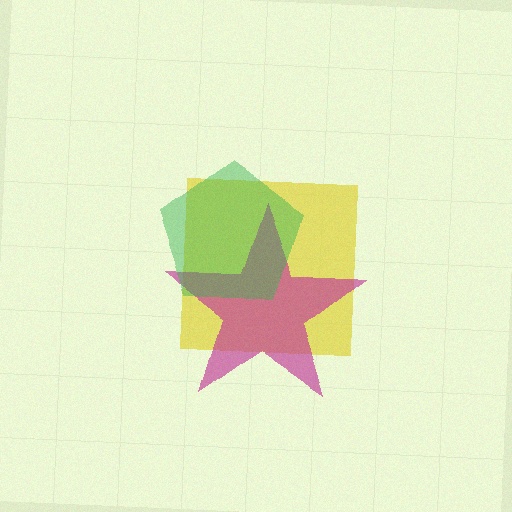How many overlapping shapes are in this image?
There are 3 overlapping shapes in the image.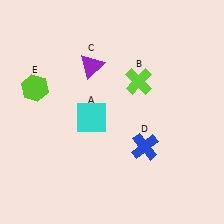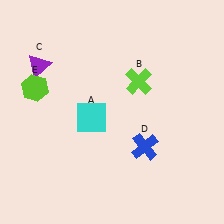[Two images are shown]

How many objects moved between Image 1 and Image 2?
1 object moved between the two images.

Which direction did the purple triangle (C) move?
The purple triangle (C) moved left.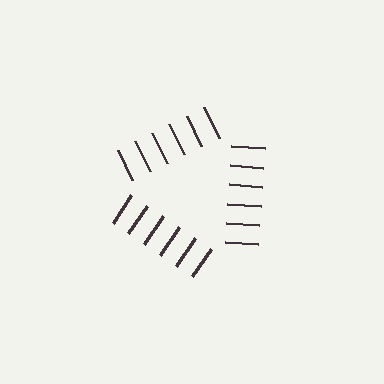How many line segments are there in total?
18 — 6 along each of the 3 edges.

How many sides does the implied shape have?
3 sides — the line-ends trace a triangle.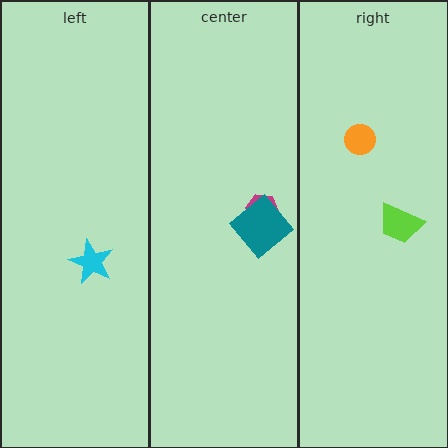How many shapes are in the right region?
2.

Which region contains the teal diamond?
The center region.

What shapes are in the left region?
The cyan star.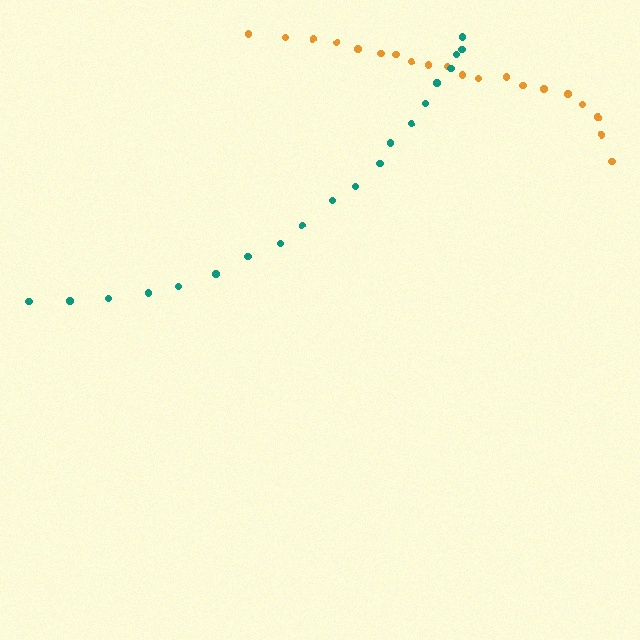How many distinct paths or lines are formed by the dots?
There are 2 distinct paths.